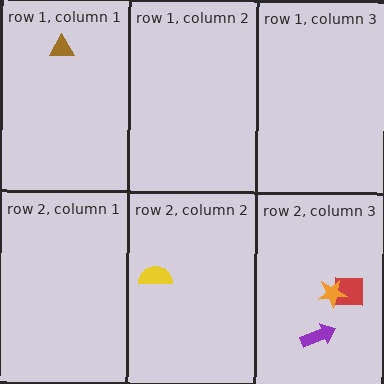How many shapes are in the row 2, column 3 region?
3.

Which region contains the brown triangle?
The row 1, column 1 region.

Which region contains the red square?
The row 2, column 3 region.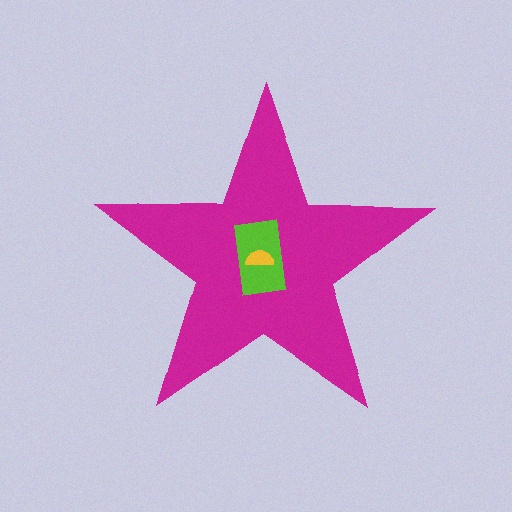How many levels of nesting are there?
3.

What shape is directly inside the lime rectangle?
The yellow semicircle.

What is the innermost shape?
The yellow semicircle.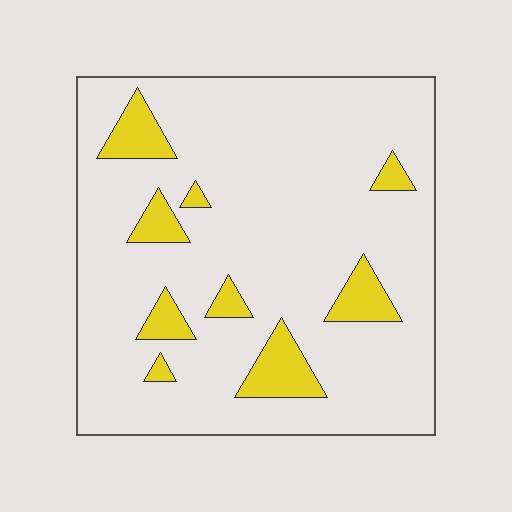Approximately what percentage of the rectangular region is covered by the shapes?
Approximately 15%.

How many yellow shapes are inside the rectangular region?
9.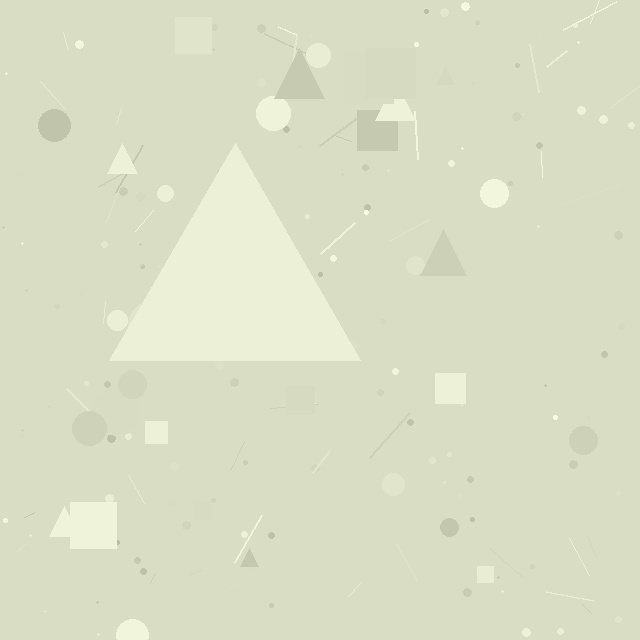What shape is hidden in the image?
A triangle is hidden in the image.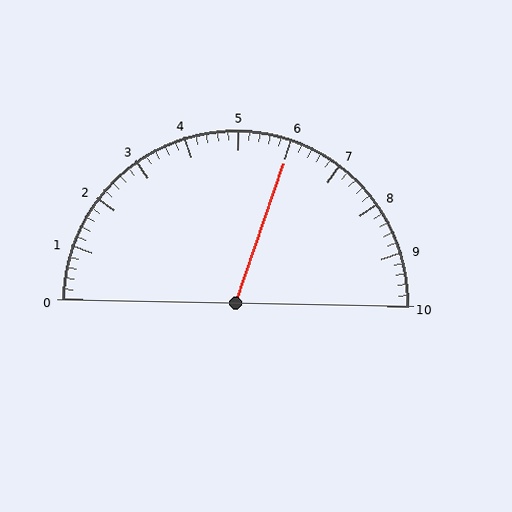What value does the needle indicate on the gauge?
The needle indicates approximately 6.0.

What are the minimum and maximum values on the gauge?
The gauge ranges from 0 to 10.